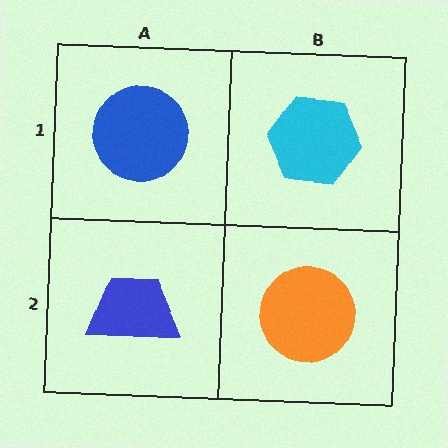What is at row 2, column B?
An orange circle.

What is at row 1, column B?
A cyan hexagon.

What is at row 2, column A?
A blue trapezoid.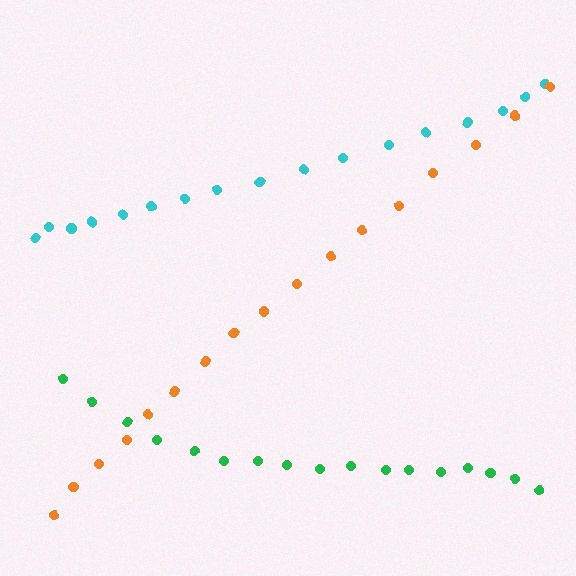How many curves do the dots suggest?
There are 3 distinct paths.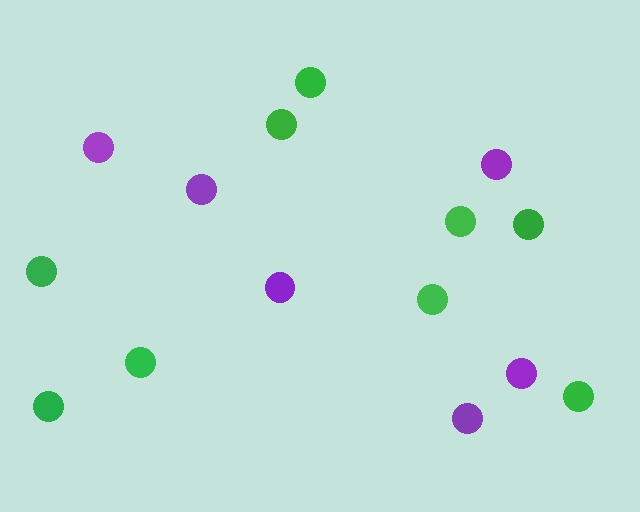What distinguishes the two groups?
There are 2 groups: one group of purple circles (6) and one group of green circles (9).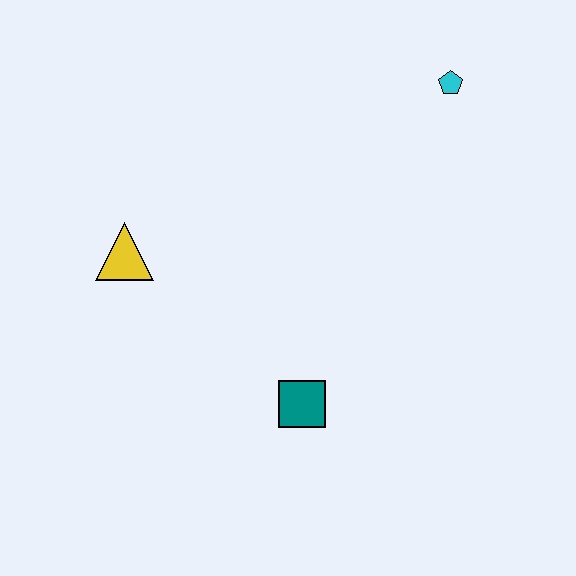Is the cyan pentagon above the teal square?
Yes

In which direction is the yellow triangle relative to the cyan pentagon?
The yellow triangle is to the left of the cyan pentagon.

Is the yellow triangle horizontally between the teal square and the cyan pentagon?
No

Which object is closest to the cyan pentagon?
The teal square is closest to the cyan pentagon.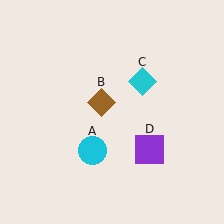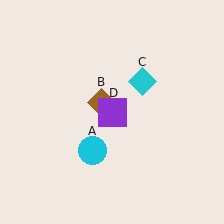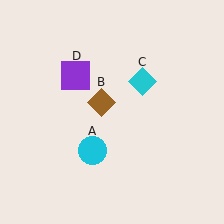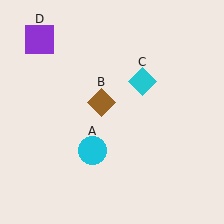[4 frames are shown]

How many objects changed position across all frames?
1 object changed position: purple square (object D).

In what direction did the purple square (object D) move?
The purple square (object D) moved up and to the left.